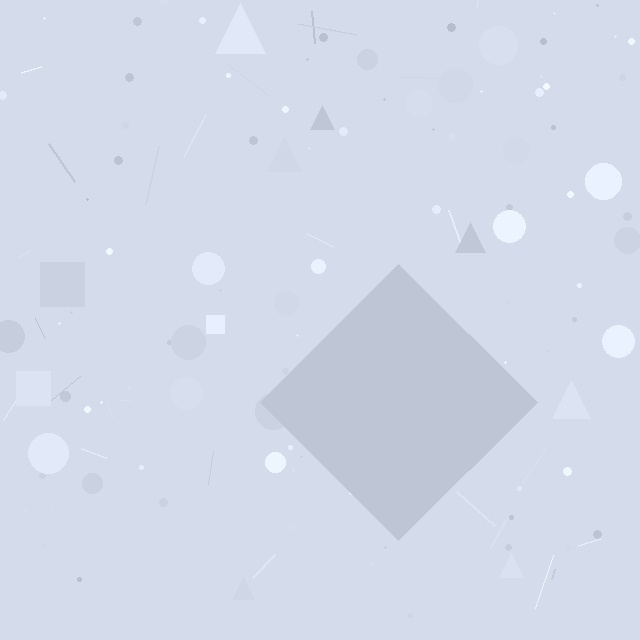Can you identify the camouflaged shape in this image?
The camouflaged shape is a diamond.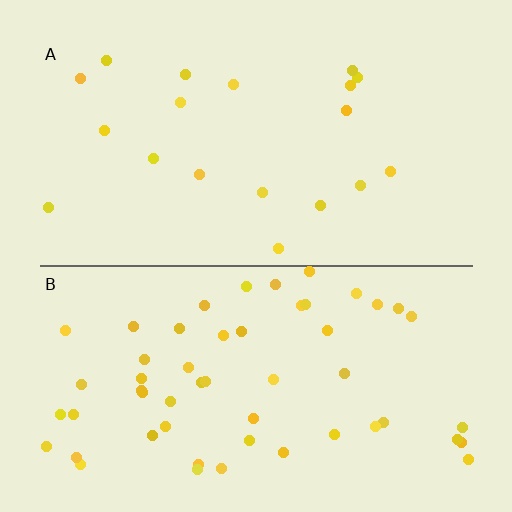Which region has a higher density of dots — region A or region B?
B (the bottom).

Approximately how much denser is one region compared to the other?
Approximately 2.8× — region B over region A.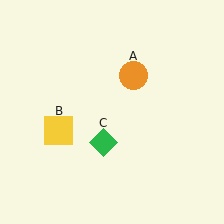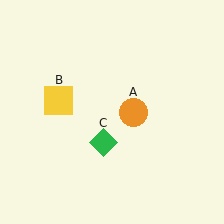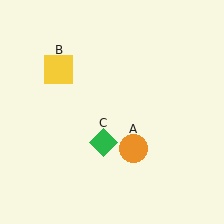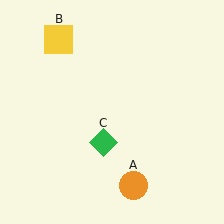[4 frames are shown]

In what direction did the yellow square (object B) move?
The yellow square (object B) moved up.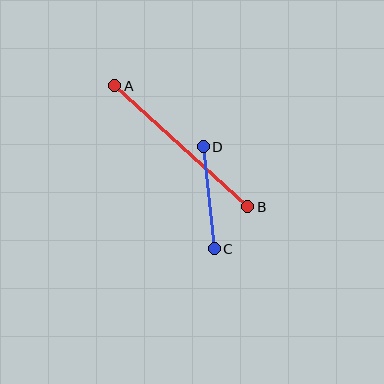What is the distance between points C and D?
The distance is approximately 103 pixels.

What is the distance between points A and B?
The distance is approximately 180 pixels.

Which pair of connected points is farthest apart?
Points A and B are farthest apart.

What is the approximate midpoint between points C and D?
The midpoint is at approximately (209, 198) pixels.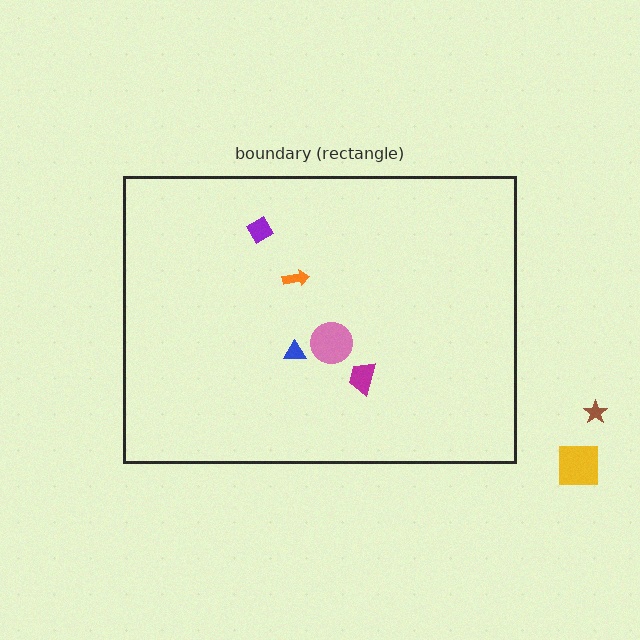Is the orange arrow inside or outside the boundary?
Inside.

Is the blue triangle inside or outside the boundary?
Inside.